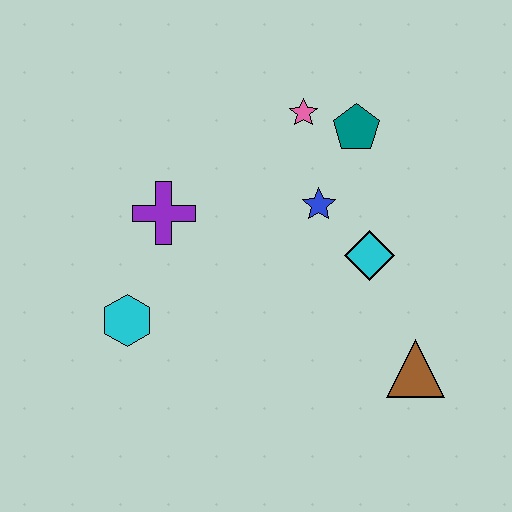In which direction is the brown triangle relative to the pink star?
The brown triangle is below the pink star.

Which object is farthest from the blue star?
The cyan hexagon is farthest from the blue star.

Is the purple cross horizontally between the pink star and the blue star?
No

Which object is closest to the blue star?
The cyan diamond is closest to the blue star.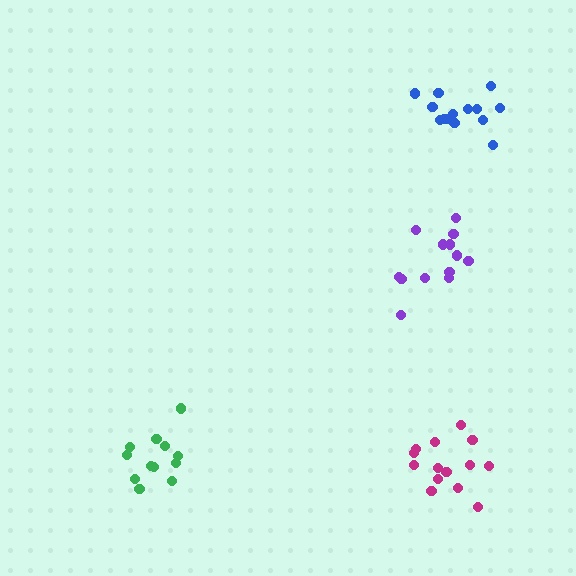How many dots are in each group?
Group 1: 13 dots, Group 2: 14 dots, Group 3: 12 dots, Group 4: 14 dots (53 total).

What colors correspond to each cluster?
The clusters are colored: purple, blue, green, magenta.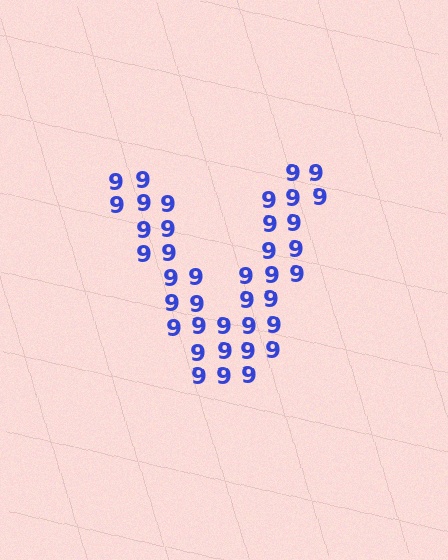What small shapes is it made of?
It is made of small digit 9's.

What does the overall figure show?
The overall figure shows the letter V.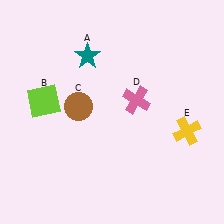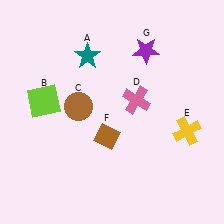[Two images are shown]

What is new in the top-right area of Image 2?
A purple star (G) was added in the top-right area of Image 2.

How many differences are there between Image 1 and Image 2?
There are 2 differences between the two images.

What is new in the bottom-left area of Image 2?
A brown diamond (F) was added in the bottom-left area of Image 2.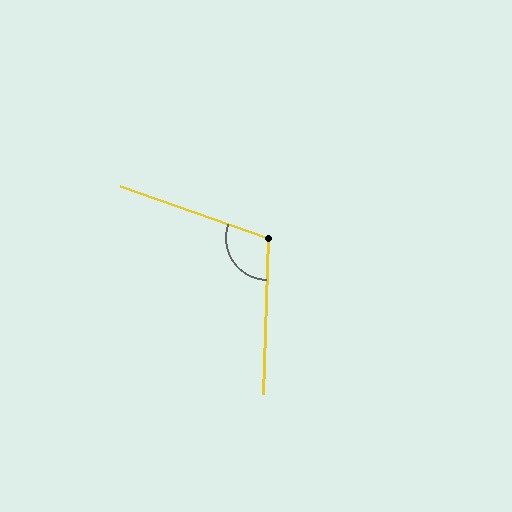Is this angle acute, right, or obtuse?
It is obtuse.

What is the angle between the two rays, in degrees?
Approximately 108 degrees.